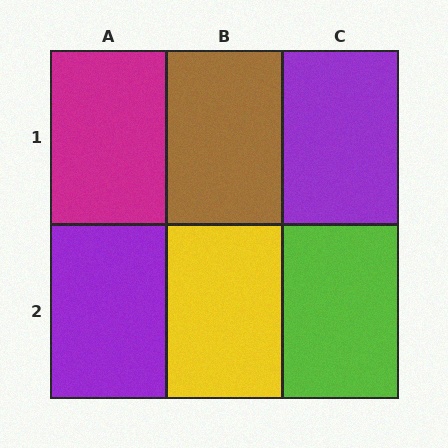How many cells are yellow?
1 cell is yellow.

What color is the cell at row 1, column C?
Purple.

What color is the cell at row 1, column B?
Brown.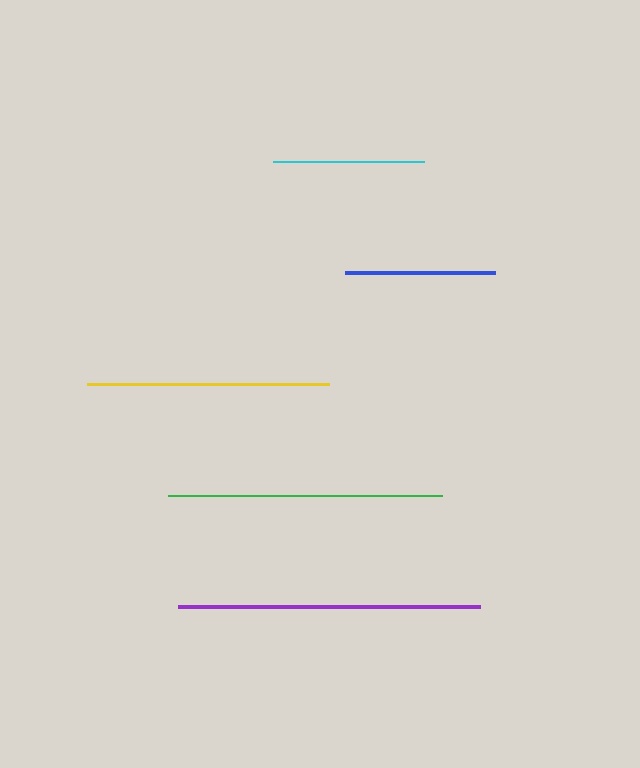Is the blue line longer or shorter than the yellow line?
The yellow line is longer than the blue line.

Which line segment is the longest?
The purple line is the longest at approximately 302 pixels.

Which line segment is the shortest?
The blue line is the shortest at approximately 150 pixels.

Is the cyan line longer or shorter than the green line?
The green line is longer than the cyan line.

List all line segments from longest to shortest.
From longest to shortest: purple, green, yellow, cyan, blue.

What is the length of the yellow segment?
The yellow segment is approximately 242 pixels long.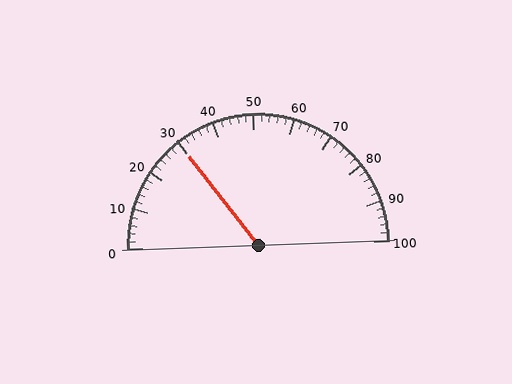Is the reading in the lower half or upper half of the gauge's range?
The reading is in the lower half of the range (0 to 100).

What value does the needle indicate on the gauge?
The needle indicates approximately 30.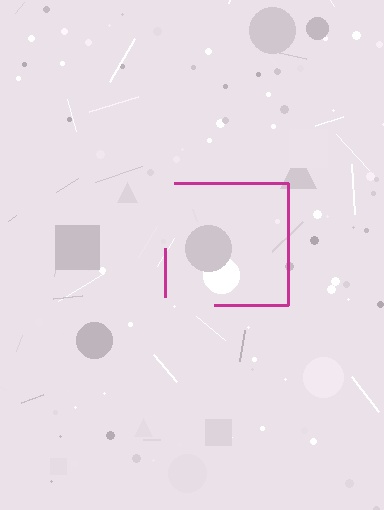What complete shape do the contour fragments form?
The contour fragments form a square.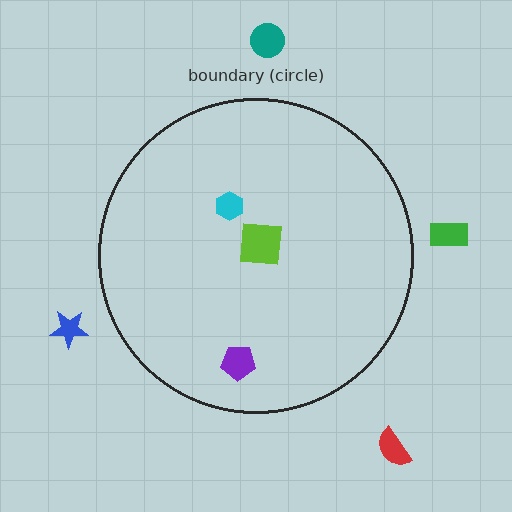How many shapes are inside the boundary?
3 inside, 4 outside.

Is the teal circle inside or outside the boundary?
Outside.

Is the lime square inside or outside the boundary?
Inside.